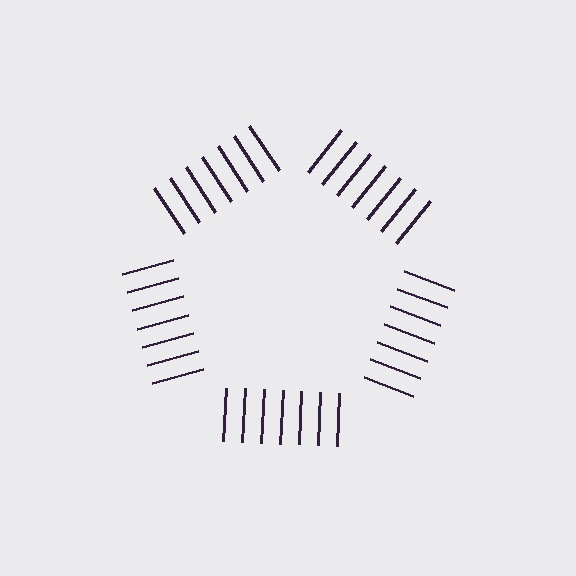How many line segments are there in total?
35 — 7 along each of the 5 edges.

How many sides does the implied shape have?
5 sides — the line-ends trace a pentagon.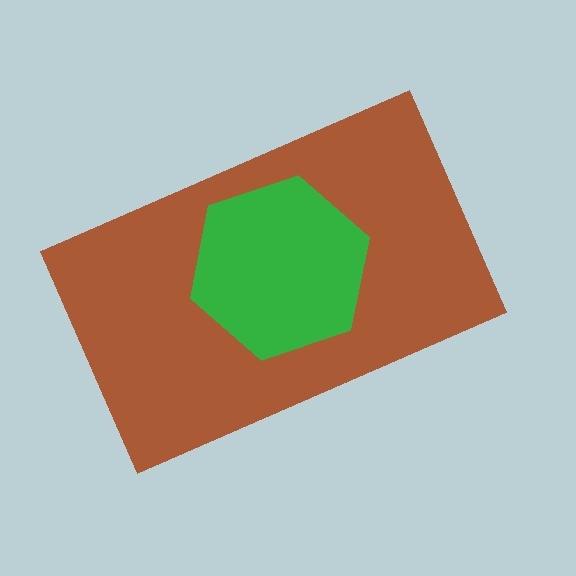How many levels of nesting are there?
2.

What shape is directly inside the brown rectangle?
The green hexagon.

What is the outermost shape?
The brown rectangle.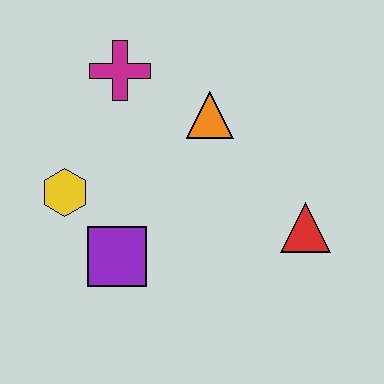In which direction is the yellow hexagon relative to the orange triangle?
The yellow hexagon is to the left of the orange triangle.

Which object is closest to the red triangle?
The orange triangle is closest to the red triangle.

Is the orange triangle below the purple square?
No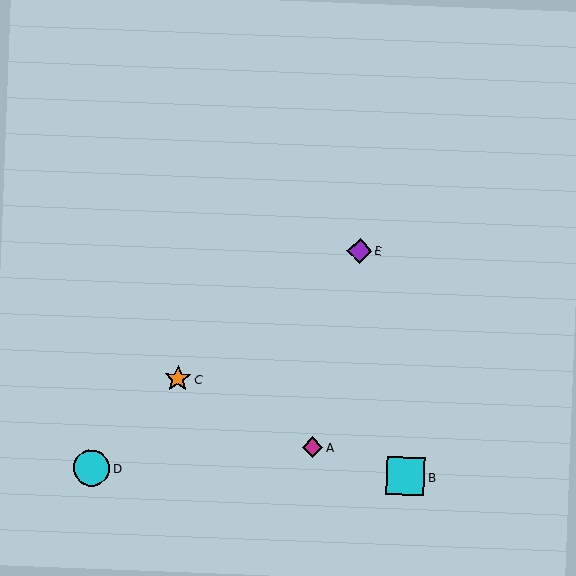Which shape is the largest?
The cyan square (labeled B) is the largest.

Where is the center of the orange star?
The center of the orange star is at (178, 378).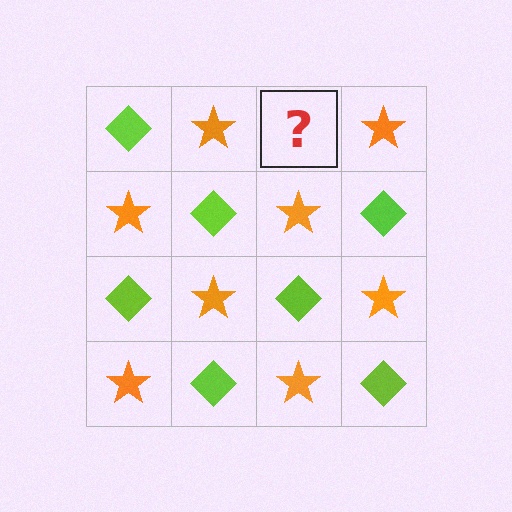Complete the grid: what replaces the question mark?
The question mark should be replaced with a lime diamond.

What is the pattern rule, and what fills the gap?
The rule is that it alternates lime diamond and orange star in a checkerboard pattern. The gap should be filled with a lime diamond.